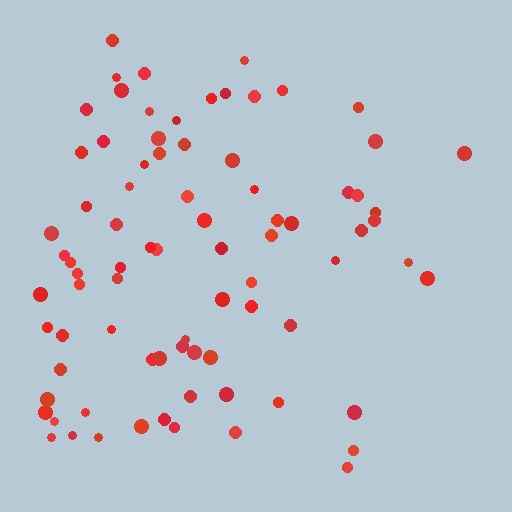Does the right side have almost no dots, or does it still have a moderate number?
Still a moderate number, just noticeably fewer than the left.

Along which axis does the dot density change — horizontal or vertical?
Horizontal.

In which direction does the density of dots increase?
From right to left, with the left side densest.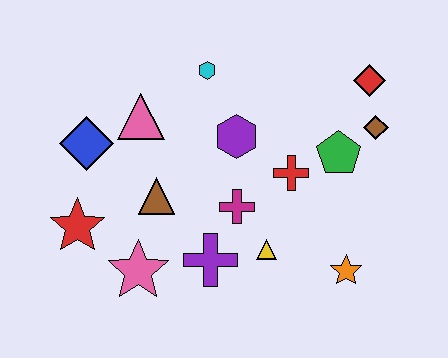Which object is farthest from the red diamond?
The red star is farthest from the red diamond.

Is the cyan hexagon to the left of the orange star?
Yes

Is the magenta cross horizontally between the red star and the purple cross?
No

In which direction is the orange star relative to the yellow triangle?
The orange star is to the right of the yellow triangle.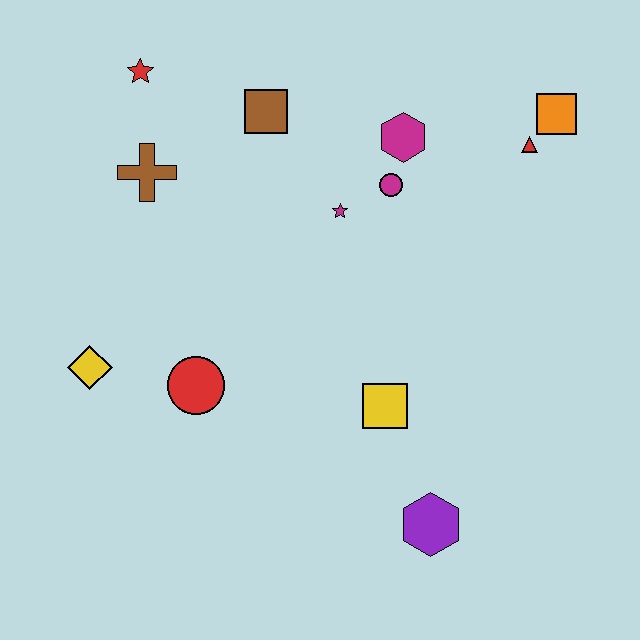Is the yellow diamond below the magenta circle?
Yes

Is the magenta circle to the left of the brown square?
No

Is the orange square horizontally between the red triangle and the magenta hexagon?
No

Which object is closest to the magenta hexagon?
The magenta circle is closest to the magenta hexagon.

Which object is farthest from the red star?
The purple hexagon is farthest from the red star.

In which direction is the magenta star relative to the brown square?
The magenta star is below the brown square.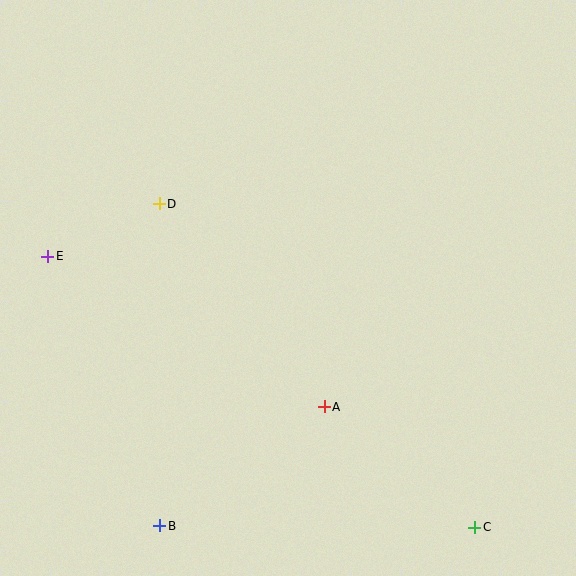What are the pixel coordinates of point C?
Point C is at (475, 527).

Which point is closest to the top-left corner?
Point D is closest to the top-left corner.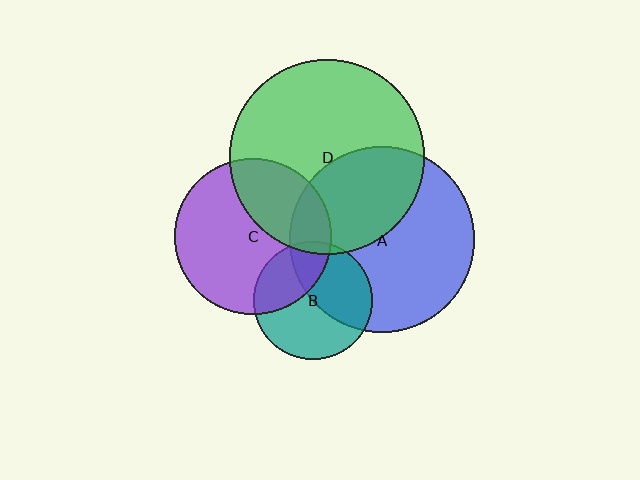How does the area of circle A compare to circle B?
Approximately 2.4 times.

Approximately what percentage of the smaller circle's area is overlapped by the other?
Approximately 35%.